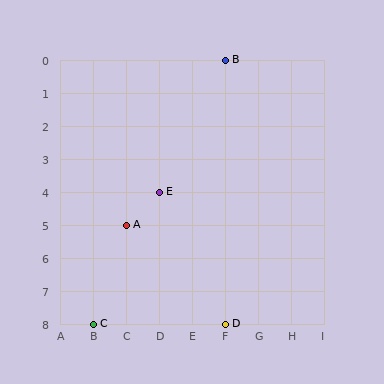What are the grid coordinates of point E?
Point E is at grid coordinates (D, 4).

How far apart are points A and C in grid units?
Points A and C are 1 column and 3 rows apart (about 3.2 grid units diagonally).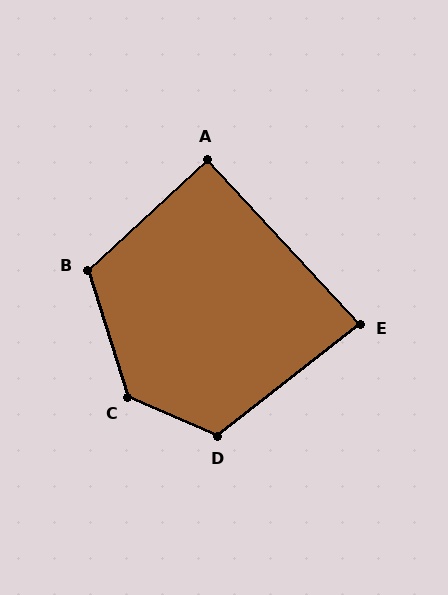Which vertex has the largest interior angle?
C, at approximately 131 degrees.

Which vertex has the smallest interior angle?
E, at approximately 85 degrees.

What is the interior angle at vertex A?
Approximately 90 degrees (approximately right).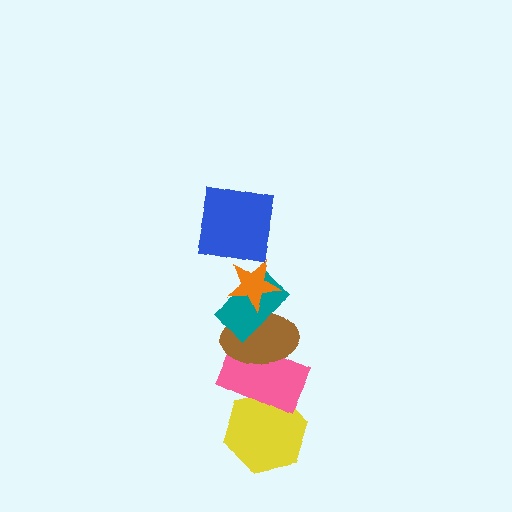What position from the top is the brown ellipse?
The brown ellipse is 4th from the top.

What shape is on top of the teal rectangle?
The orange star is on top of the teal rectangle.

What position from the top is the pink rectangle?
The pink rectangle is 5th from the top.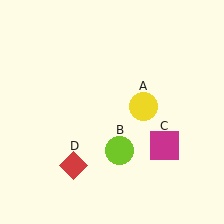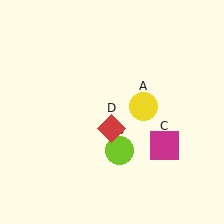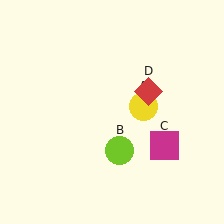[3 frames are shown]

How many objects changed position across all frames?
1 object changed position: red diamond (object D).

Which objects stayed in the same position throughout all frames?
Yellow circle (object A) and lime circle (object B) and magenta square (object C) remained stationary.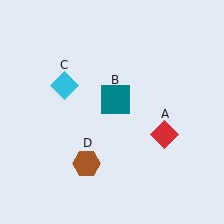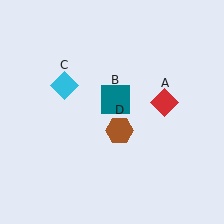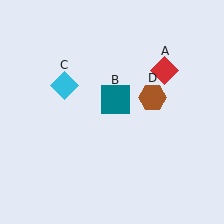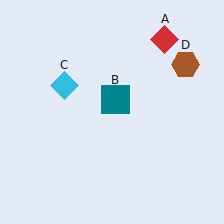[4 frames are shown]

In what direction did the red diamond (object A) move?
The red diamond (object A) moved up.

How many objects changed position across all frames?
2 objects changed position: red diamond (object A), brown hexagon (object D).